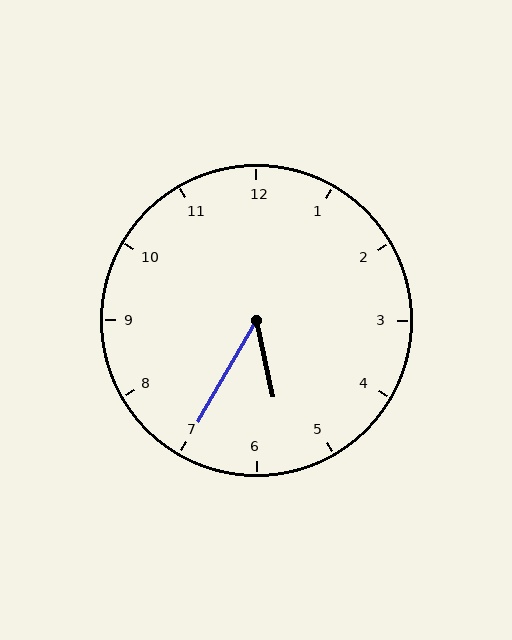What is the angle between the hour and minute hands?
Approximately 42 degrees.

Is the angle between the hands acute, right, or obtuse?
It is acute.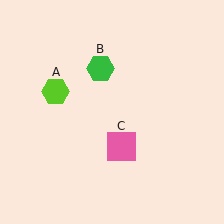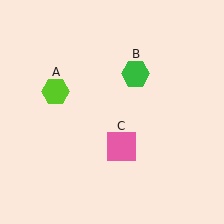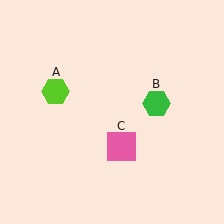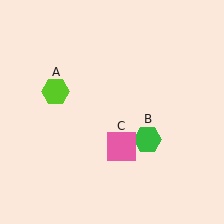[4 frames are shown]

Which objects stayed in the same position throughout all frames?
Lime hexagon (object A) and pink square (object C) remained stationary.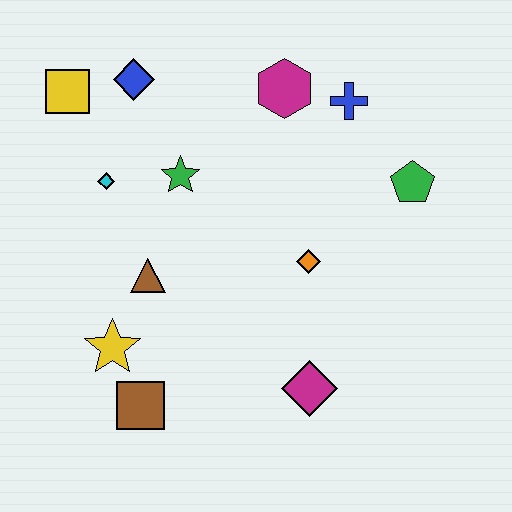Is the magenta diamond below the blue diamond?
Yes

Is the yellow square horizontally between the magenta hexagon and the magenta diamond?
No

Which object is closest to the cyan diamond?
The green star is closest to the cyan diamond.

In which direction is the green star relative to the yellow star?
The green star is above the yellow star.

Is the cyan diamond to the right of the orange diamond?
No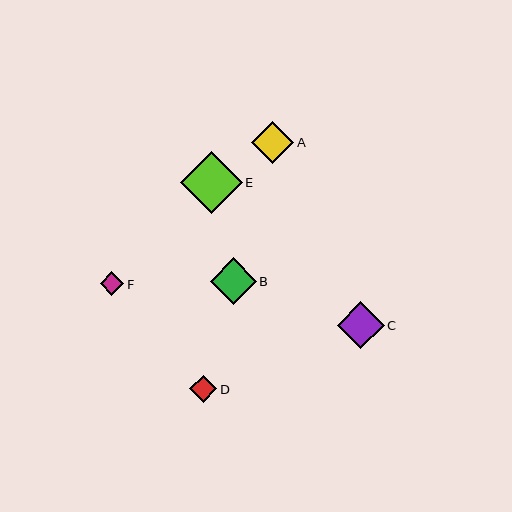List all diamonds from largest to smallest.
From largest to smallest: E, C, B, A, D, F.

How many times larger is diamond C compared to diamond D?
Diamond C is approximately 1.7 times the size of diamond D.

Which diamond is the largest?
Diamond E is the largest with a size of approximately 62 pixels.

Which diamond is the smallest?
Diamond F is the smallest with a size of approximately 24 pixels.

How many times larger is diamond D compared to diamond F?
Diamond D is approximately 1.1 times the size of diamond F.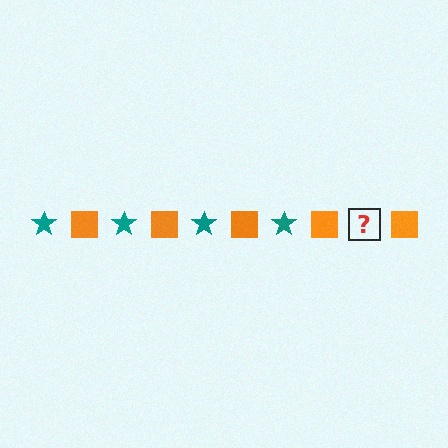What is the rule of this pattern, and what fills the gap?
The rule is that the pattern alternates between teal star and orange square. The gap should be filled with a teal star.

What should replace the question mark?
The question mark should be replaced with a teal star.